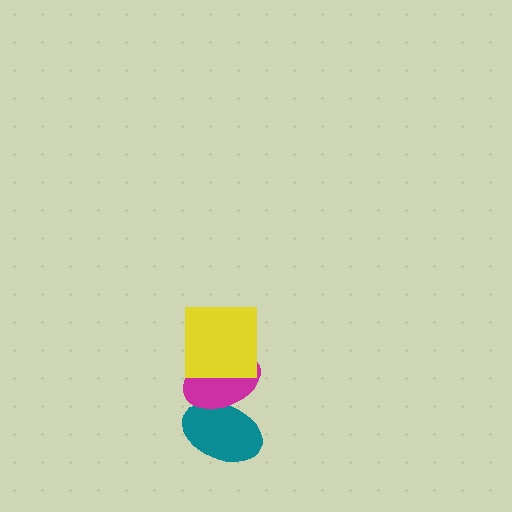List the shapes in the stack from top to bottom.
From top to bottom: the yellow square, the magenta ellipse, the teal ellipse.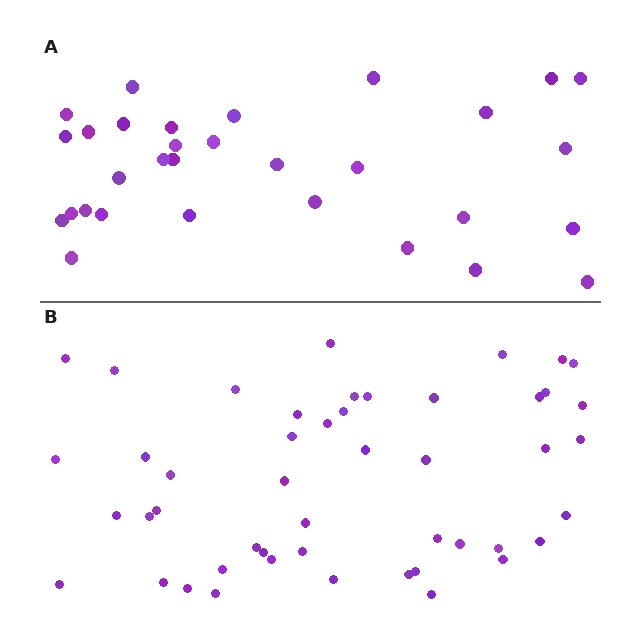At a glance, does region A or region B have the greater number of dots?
Region B (the bottom region) has more dots.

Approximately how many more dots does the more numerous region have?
Region B has approximately 15 more dots than region A.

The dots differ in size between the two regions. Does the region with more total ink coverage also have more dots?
No. Region A has more total ink coverage because its dots are larger, but region B actually contains more individual dots. Total area can be misleading — the number of items is what matters here.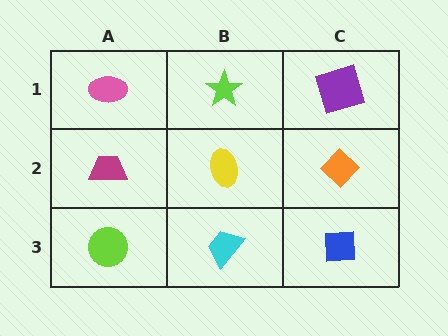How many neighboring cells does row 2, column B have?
4.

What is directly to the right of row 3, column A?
A cyan trapezoid.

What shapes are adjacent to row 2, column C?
A purple square (row 1, column C), a blue square (row 3, column C), a yellow ellipse (row 2, column B).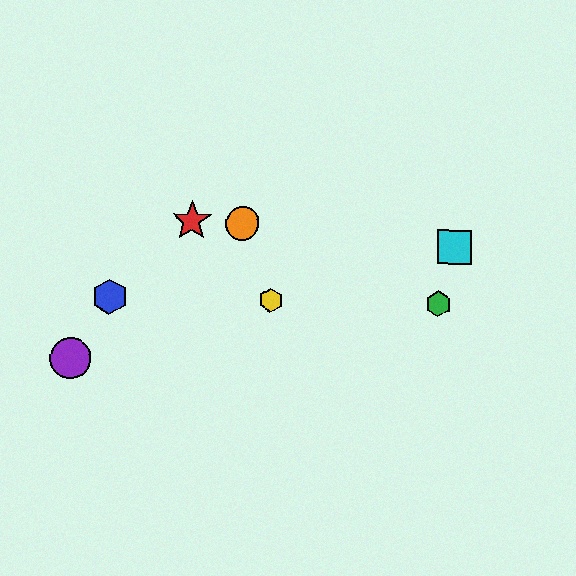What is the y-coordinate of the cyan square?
The cyan square is at y≈247.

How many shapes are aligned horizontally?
3 shapes (the blue hexagon, the green hexagon, the yellow hexagon) are aligned horizontally.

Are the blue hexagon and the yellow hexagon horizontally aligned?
Yes, both are at y≈297.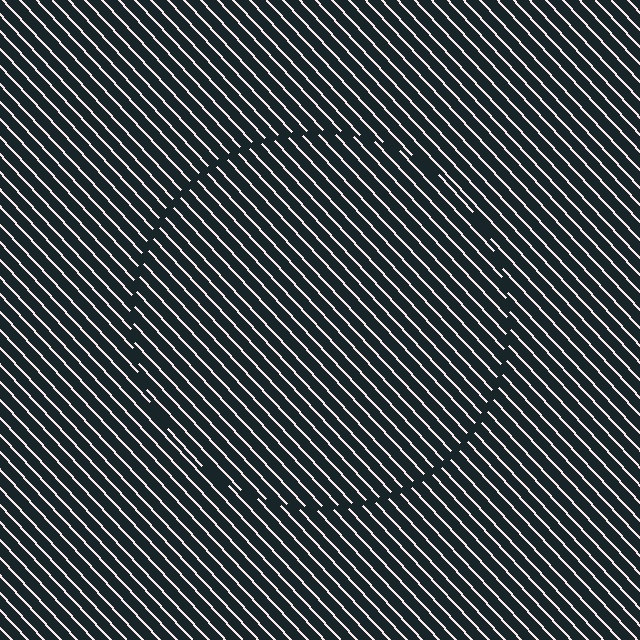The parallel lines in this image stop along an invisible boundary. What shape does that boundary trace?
An illusory circle. The interior of the shape contains the same grating, shifted by half a period — the contour is defined by the phase discontinuity where line-ends from the inner and outer gratings abut.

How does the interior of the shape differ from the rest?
The interior of the shape contains the same grating, shifted by half a period — the contour is defined by the phase discontinuity where line-ends from the inner and outer gratings abut.